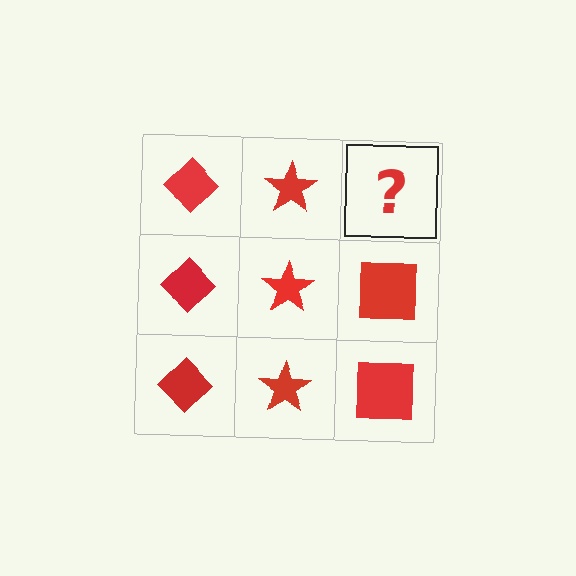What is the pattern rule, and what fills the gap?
The rule is that each column has a consistent shape. The gap should be filled with a red square.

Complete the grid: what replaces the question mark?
The question mark should be replaced with a red square.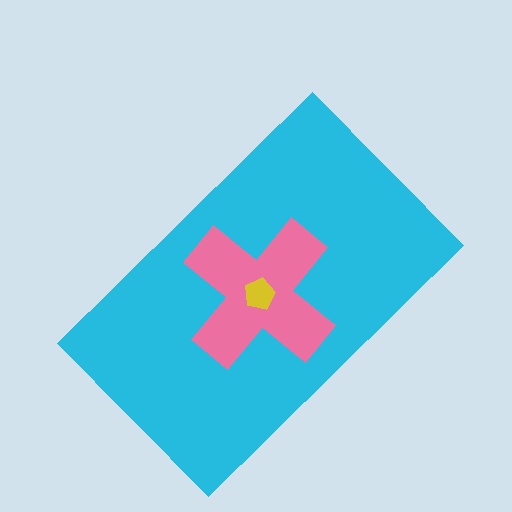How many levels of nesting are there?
3.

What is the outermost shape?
The cyan rectangle.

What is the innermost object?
The yellow pentagon.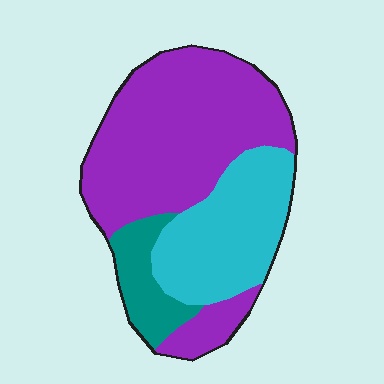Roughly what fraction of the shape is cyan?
Cyan covers around 30% of the shape.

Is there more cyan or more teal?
Cyan.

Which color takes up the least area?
Teal, at roughly 10%.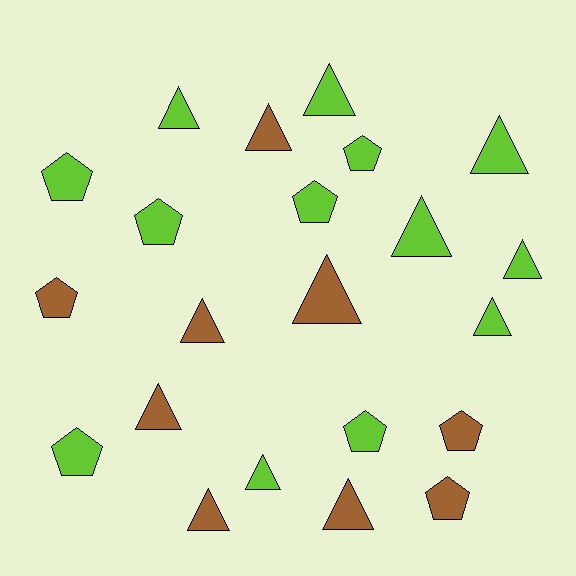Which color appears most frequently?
Lime, with 13 objects.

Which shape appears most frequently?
Triangle, with 13 objects.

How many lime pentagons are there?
There are 6 lime pentagons.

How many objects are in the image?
There are 22 objects.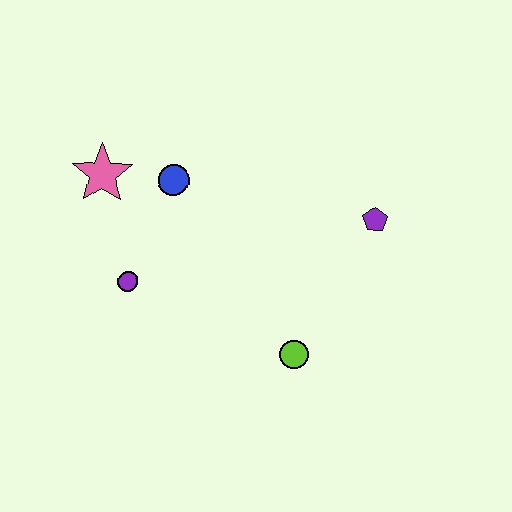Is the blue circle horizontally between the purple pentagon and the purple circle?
Yes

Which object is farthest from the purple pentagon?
The pink star is farthest from the purple pentagon.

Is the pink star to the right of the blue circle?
No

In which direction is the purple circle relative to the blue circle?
The purple circle is below the blue circle.